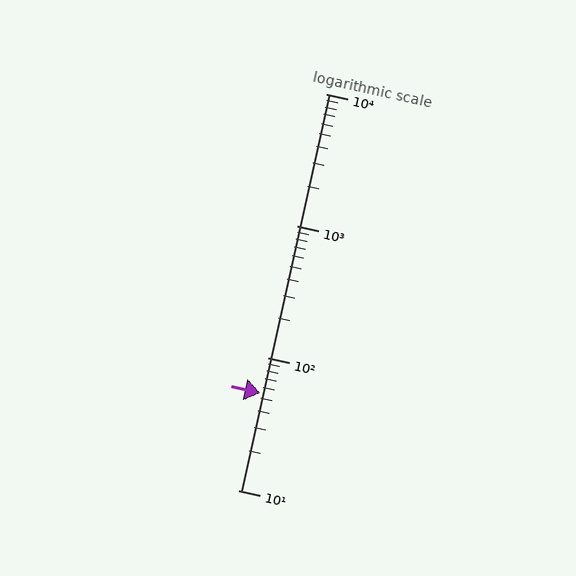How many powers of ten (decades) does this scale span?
The scale spans 3 decades, from 10 to 10000.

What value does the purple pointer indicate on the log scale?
The pointer indicates approximately 54.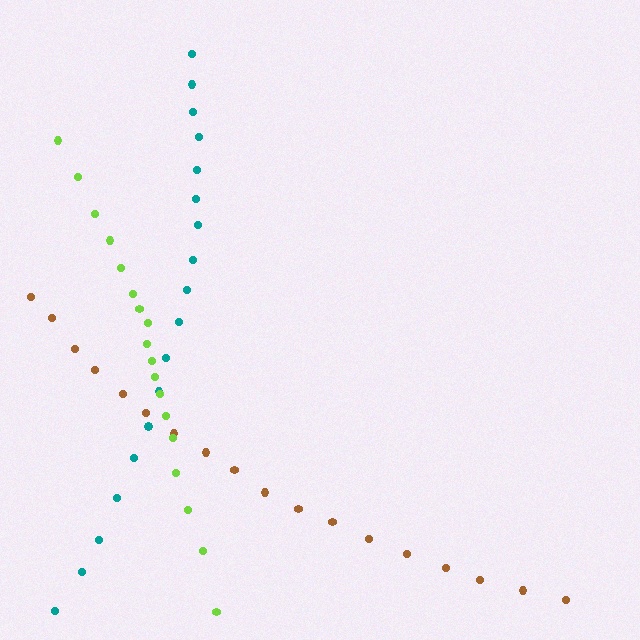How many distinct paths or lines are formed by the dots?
There are 3 distinct paths.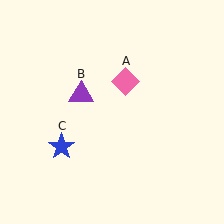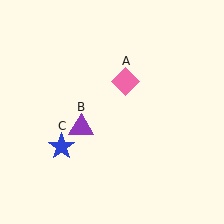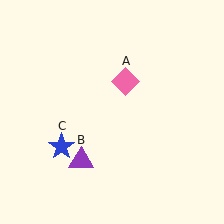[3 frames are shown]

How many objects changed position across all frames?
1 object changed position: purple triangle (object B).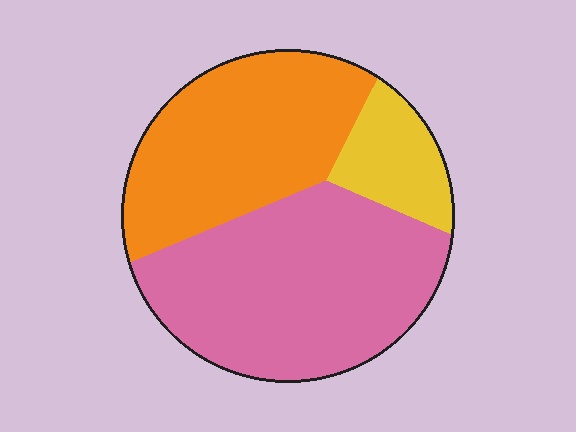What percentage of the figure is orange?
Orange covers around 40% of the figure.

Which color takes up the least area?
Yellow, at roughly 15%.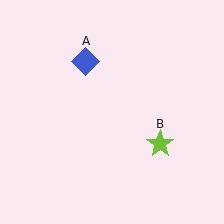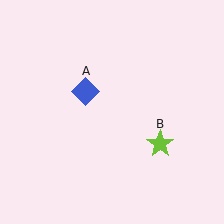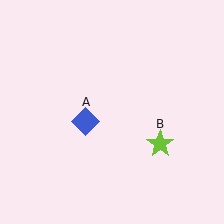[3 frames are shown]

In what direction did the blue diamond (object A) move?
The blue diamond (object A) moved down.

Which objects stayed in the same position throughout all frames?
Lime star (object B) remained stationary.